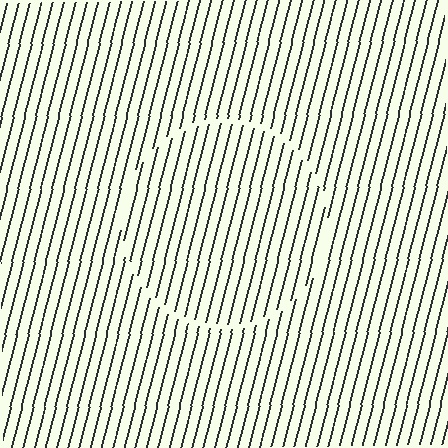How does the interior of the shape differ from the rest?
The interior of the shape contains the same grating, shifted by half a period — the contour is defined by the phase discontinuity where line-ends from the inner and outer gratings abut.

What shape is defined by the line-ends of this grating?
An illusory circle. The interior of the shape contains the same grating, shifted by half a period — the contour is defined by the phase discontinuity where line-ends from the inner and outer gratings abut.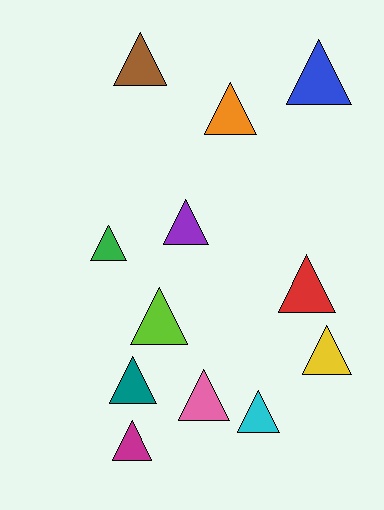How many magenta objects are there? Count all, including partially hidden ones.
There is 1 magenta object.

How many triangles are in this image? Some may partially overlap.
There are 12 triangles.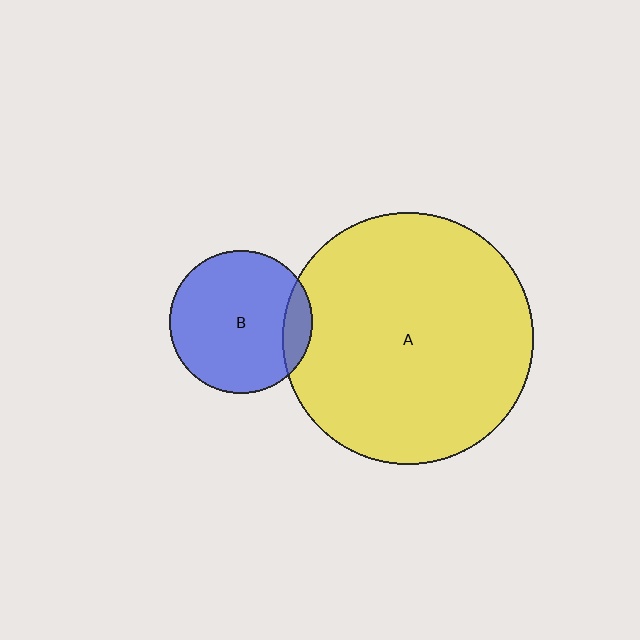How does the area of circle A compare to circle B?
Approximately 3.1 times.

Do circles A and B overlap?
Yes.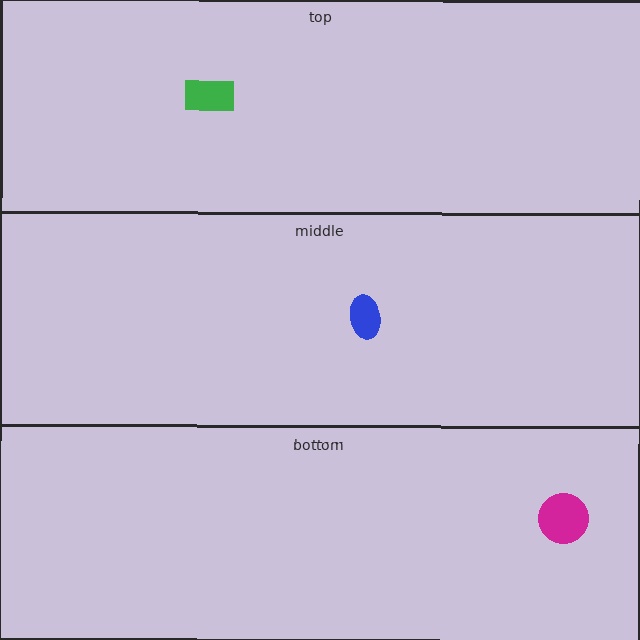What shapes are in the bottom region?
The magenta circle.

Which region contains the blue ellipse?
The middle region.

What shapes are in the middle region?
The blue ellipse.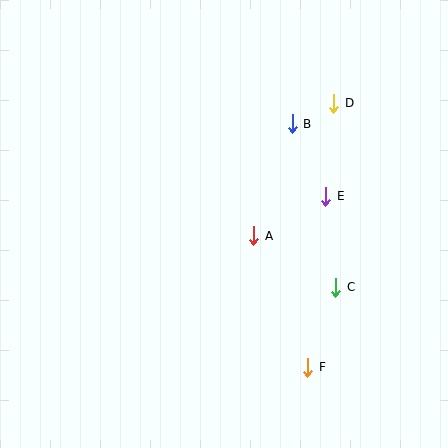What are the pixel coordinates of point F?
Point F is at (308, 367).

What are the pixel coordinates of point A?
Point A is at (254, 236).